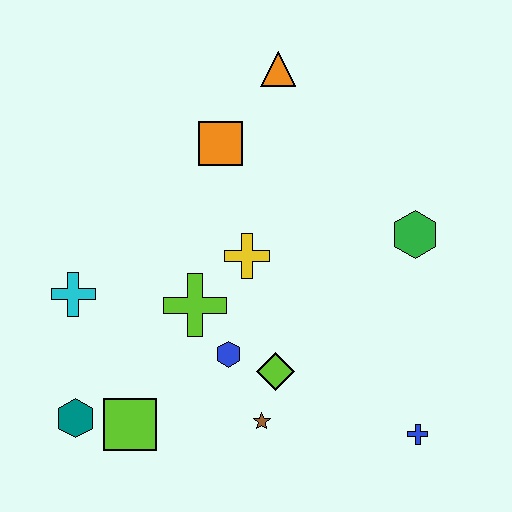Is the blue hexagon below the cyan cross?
Yes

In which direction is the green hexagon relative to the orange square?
The green hexagon is to the right of the orange square.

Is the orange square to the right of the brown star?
No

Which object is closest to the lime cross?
The blue hexagon is closest to the lime cross.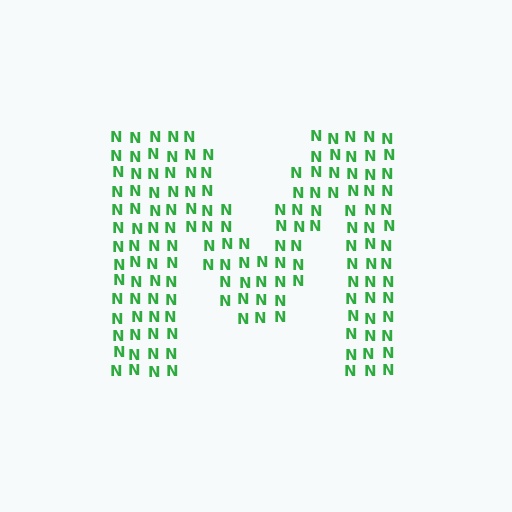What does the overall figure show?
The overall figure shows the letter M.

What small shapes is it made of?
It is made of small letter N's.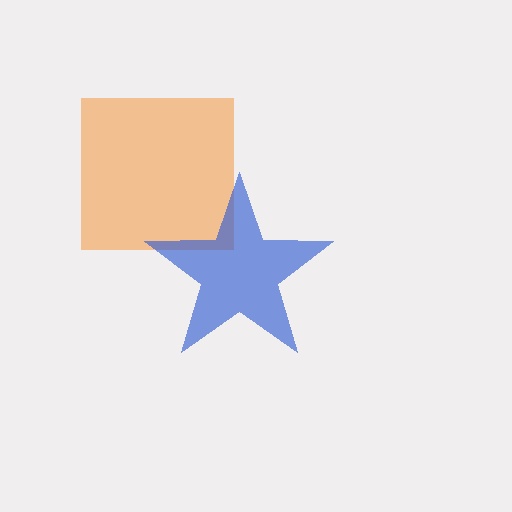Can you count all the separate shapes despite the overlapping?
Yes, there are 2 separate shapes.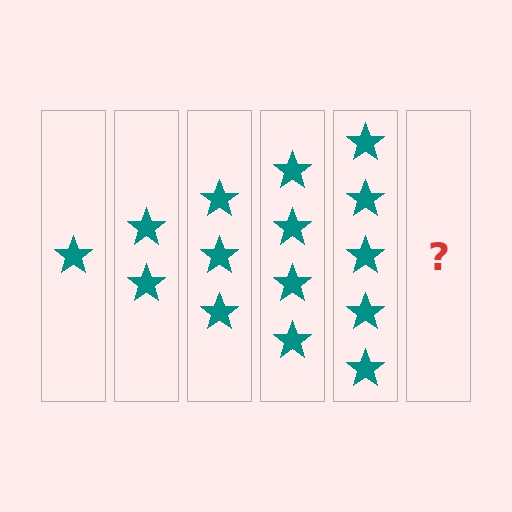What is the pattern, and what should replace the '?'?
The pattern is that each step adds one more star. The '?' should be 6 stars.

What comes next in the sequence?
The next element should be 6 stars.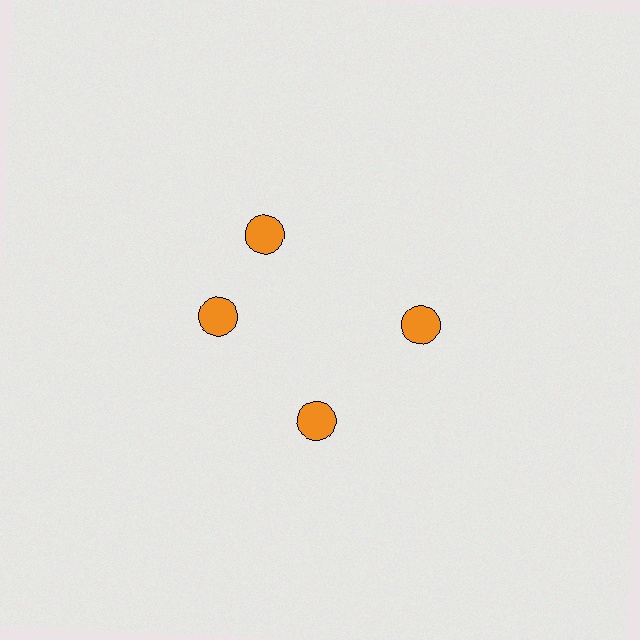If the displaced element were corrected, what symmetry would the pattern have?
It would have 4-fold rotational symmetry — the pattern would map onto itself every 90 degrees.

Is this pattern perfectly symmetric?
No. The 4 orange circles are arranged in a ring, but one element near the 12 o'clock position is rotated out of alignment along the ring, breaking the 4-fold rotational symmetry.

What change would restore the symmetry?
The symmetry would be restored by rotating it back into even spacing with its neighbors so that all 4 circles sit at equal angles and equal distance from the center.